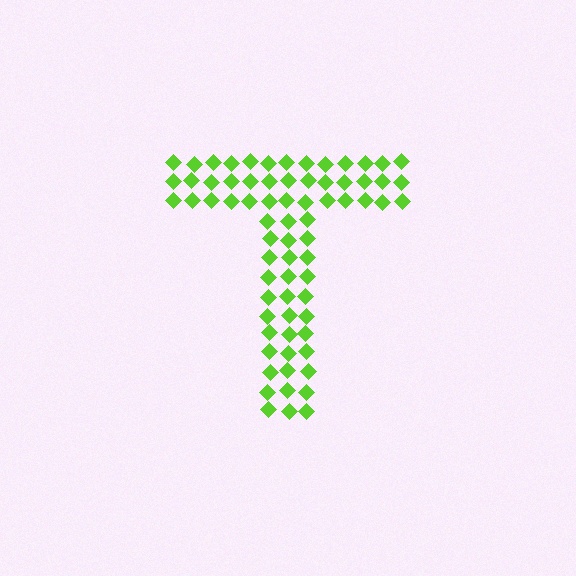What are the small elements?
The small elements are diamonds.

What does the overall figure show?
The overall figure shows the letter T.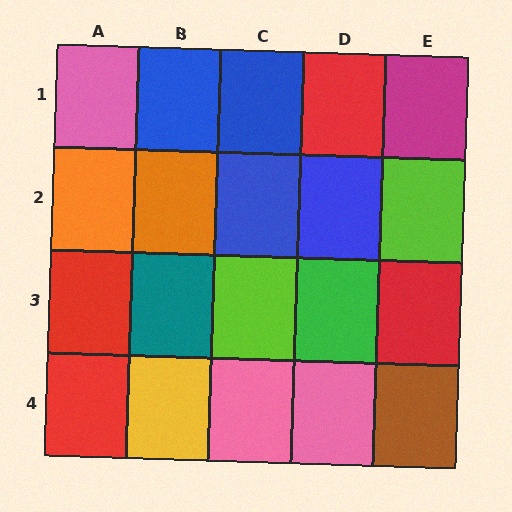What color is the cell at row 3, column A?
Red.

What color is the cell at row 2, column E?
Lime.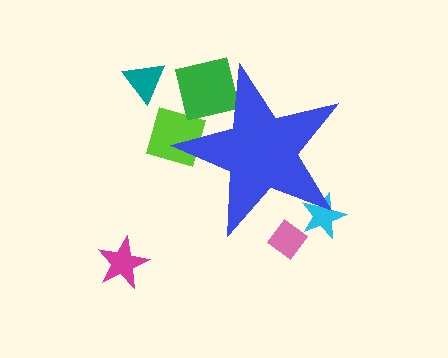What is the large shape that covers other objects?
A blue star.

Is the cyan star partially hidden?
Yes, the cyan star is partially hidden behind the blue star.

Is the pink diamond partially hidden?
Yes, the pink diamond is partially hidden behind the blue star.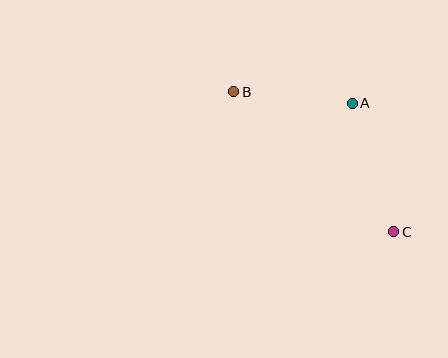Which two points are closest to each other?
Points A and B are closest to each other.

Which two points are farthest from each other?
Points B and C are farthest from each other.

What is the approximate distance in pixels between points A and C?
The distance between A and C is approximately 135 pixels.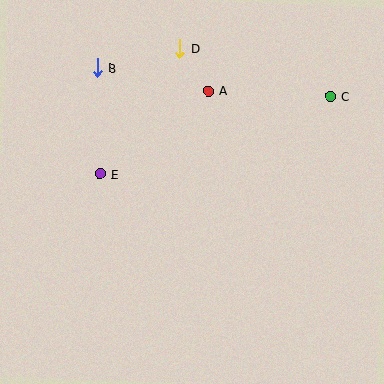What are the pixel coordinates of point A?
Point A is at (209, 91).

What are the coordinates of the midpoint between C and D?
The midpoint between C and D is at (255, 73).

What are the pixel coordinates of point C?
Point C is at (330, 96).